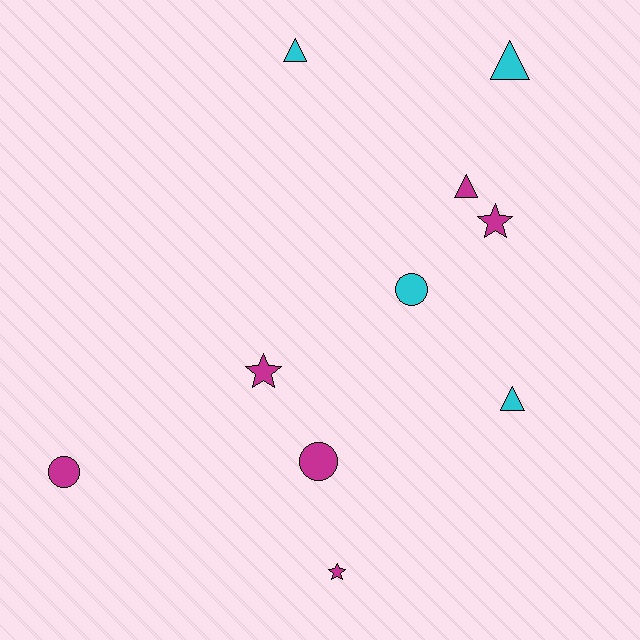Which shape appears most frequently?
Triangle, with 4 objects.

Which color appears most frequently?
Magenta, with 6 objects.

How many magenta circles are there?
There are 2 magenta circles.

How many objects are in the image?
There are 10 objects.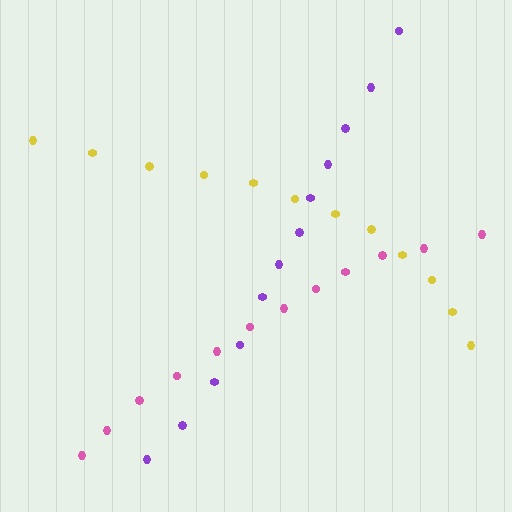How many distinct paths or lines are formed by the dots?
There are 3 distinct paths.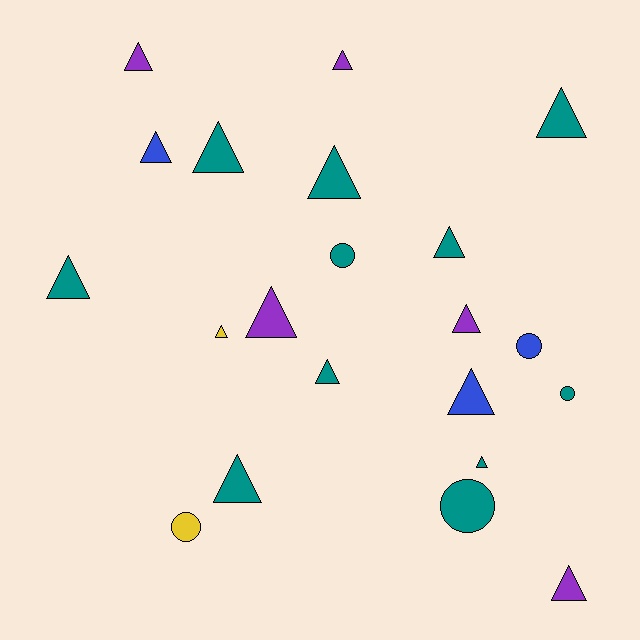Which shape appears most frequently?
Triangle, with 16 objects.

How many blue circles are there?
There is 1 blue circle.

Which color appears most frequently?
Teal, with 11 objects.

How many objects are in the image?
There are 21 objects.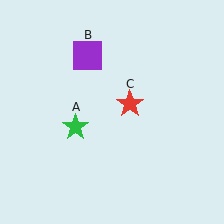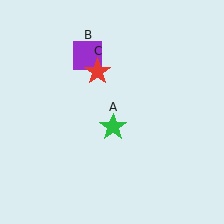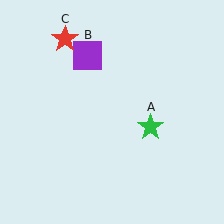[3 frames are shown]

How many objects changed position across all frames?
2 objects changed position: green star (object A), red star (object C).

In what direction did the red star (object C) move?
The red star (object C) moved up and to the left.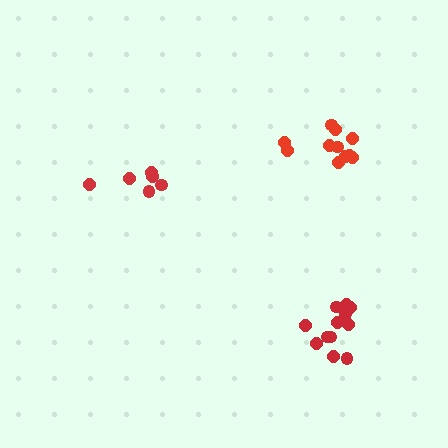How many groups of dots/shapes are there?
There are 3 groups.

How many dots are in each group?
Group 1: 11 dots, Group 2: 12 dots, Group 3: 6 dots (29 total).